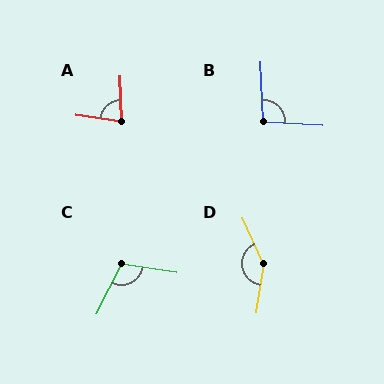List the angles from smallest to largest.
A (80°), B (96°), C (108°), D (148°).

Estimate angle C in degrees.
Approximately 108 degrees.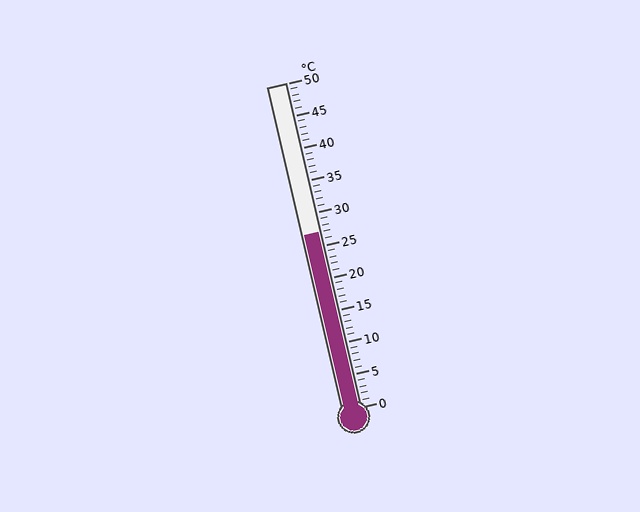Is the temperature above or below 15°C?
The temperature is above 15°C.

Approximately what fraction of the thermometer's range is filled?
The thermometer is filled to approximately 55% of its range.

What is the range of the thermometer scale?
The thermometer scale ranges from 0°C to 50°C.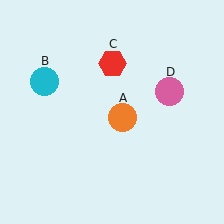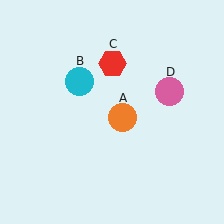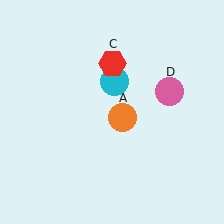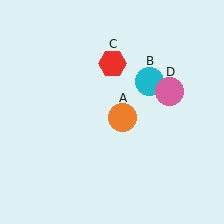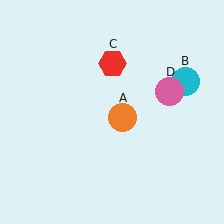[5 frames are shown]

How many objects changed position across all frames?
1 object changed position: cyan circle (object B).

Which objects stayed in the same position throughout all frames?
Orange circle (object A) and red hexagon (object C) and pink circle (object D) remained stationary.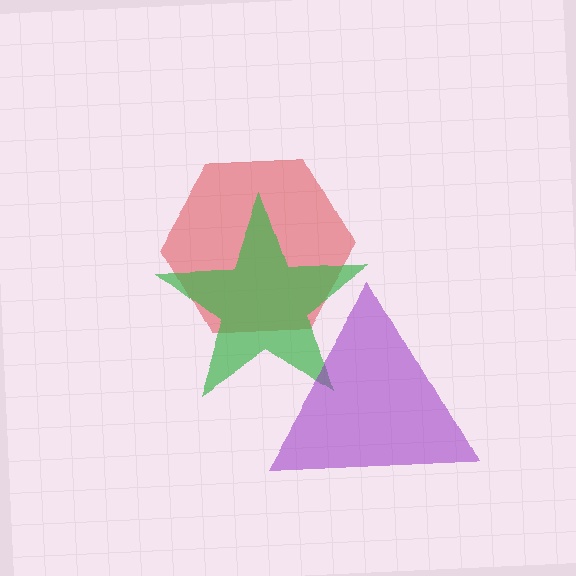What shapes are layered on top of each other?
The layered shapes are: a red hexagon, a green star, a purple triangle.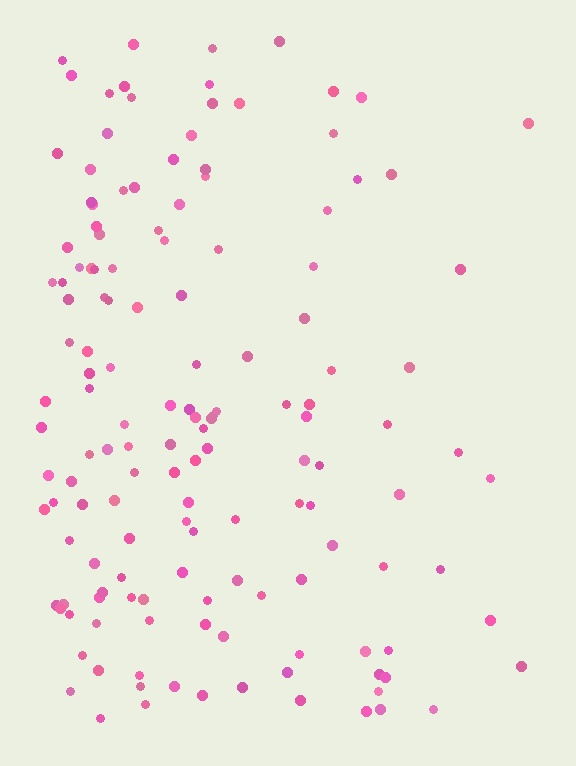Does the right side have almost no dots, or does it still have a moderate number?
Still a moderate number, just noticeably fewer than the left.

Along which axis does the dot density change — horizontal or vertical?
Horizontal.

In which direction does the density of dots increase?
From right to left, with the left side densest.